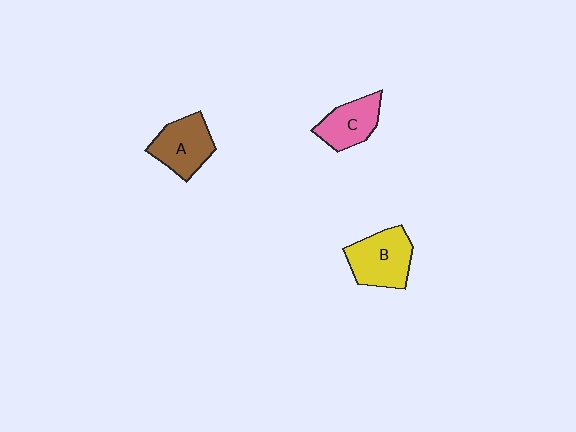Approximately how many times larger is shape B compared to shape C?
Approximately 1.3 times.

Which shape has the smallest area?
Shape C (pink).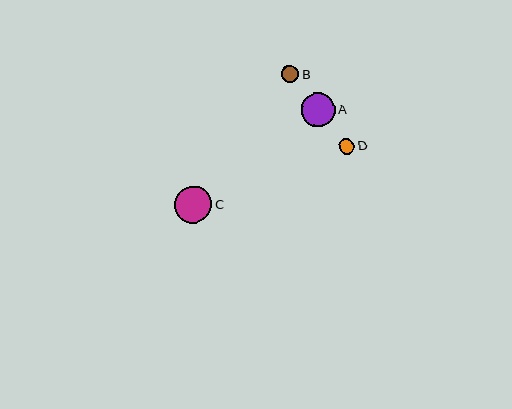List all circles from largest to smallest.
From largest to smallest: C, A, B, D.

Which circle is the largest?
Circle C is the largest with a size of approximately 37 pixels.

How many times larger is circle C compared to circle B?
Circle C is approximately 2.2 times the size of circle B.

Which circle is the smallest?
Circle D is the smallest with a size of approximately 15 pixels.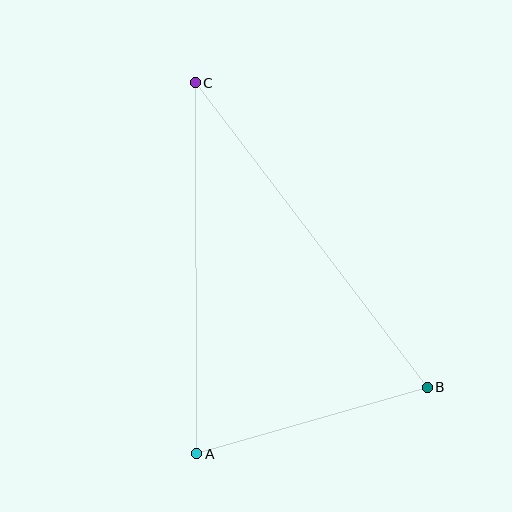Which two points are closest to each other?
Points A and B are closest to each other.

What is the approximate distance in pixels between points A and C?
The distance between A and C is approximately 371 pixels.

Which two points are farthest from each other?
Points B and C are farthest from each other.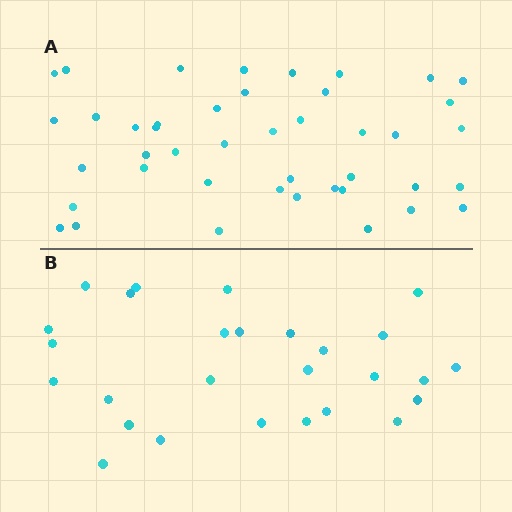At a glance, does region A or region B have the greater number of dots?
Region A (the top region) has more dots.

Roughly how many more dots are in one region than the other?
Region A has approximately 15 more dots than region B.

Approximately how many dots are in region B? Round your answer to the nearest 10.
About 30 dots. (The exact count is 27, which rounds to 30.)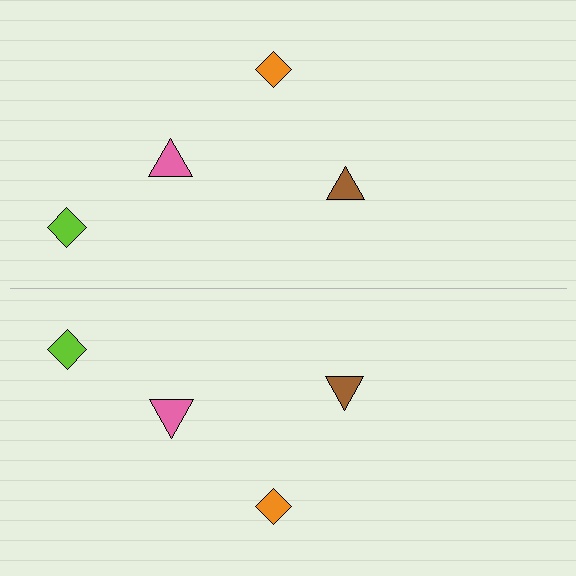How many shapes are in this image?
There are 8 shapes in this image.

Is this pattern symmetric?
Yes, this pattern has bilateral (reflection) symmetry.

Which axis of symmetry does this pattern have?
The pattern has a horizontal axis of symmetry running through the center of the image.